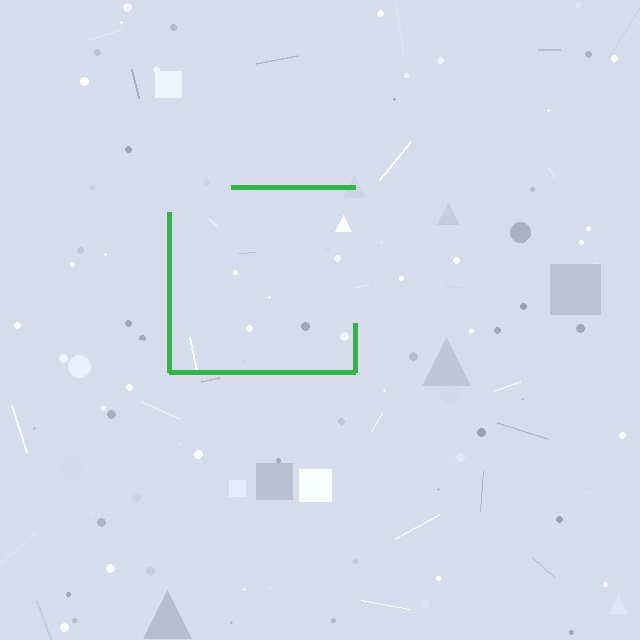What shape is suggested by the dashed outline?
The dashed outline suggests a square.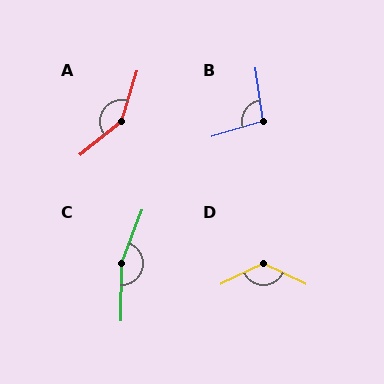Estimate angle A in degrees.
Approximately 146 degrees.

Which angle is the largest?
C, at approximately 159 degrees.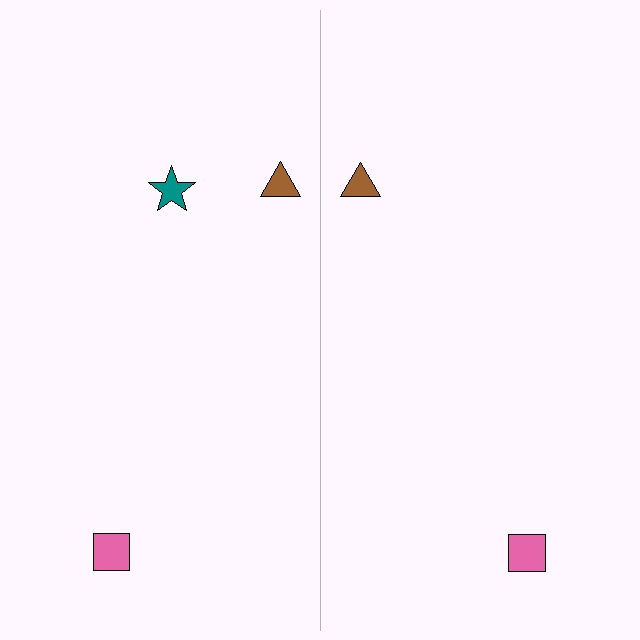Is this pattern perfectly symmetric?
No, the pattern is not perfectly symmetric. A teal star is missing from the right side.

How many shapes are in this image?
There are 5 shapes in this image.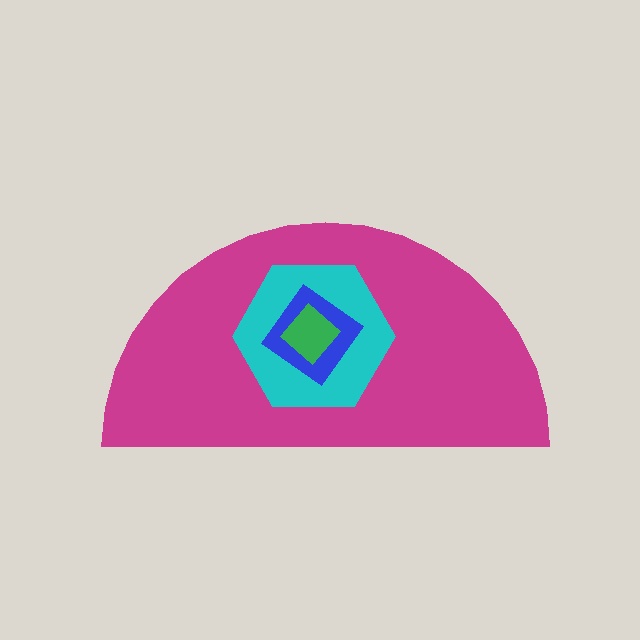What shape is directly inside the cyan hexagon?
The blue diamond.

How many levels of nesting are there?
4.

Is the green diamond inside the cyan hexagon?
Yes.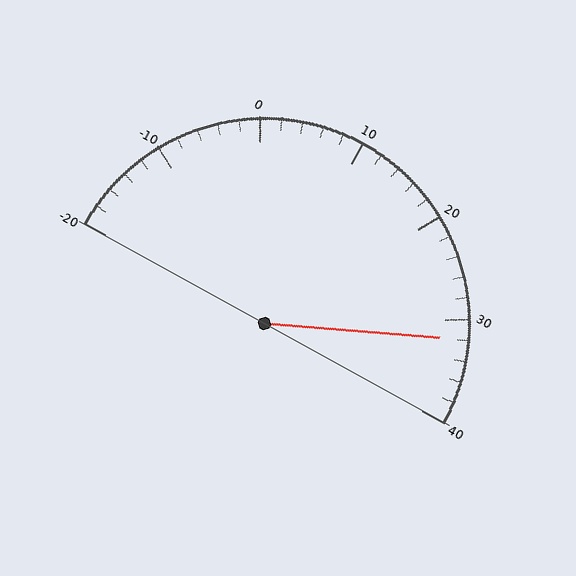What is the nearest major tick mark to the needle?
The nearest major tick mark is 30.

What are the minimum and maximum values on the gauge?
The gauge ranges from -20 to 40.